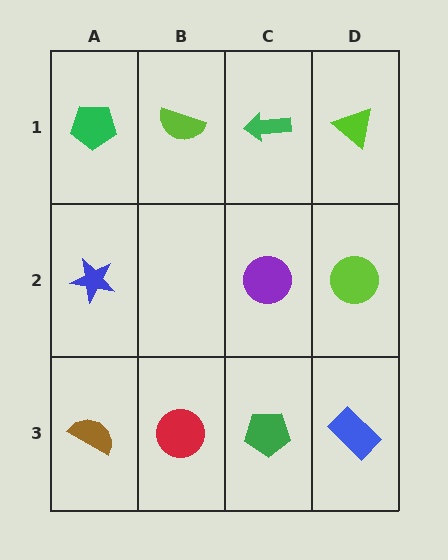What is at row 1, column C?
A green arrow.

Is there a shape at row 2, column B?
No, that cell is empty.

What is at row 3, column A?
A brown semicircle.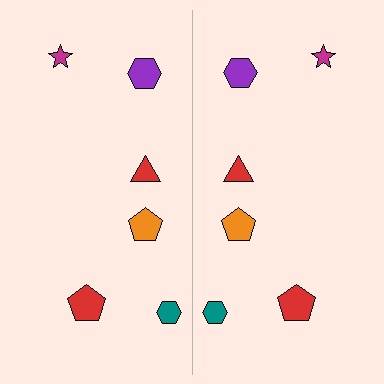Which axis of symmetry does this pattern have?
The pattern has a vertical axis of symmetry running through the center of the image.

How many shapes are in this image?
There are 12 shapes in this image.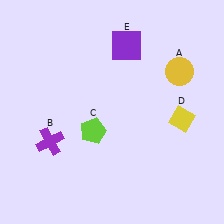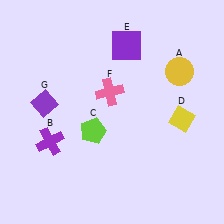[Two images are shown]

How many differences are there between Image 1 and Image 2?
There are 2 differences between the two images.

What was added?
A pink cross (F), a purple diamond (G) were added in Image 2.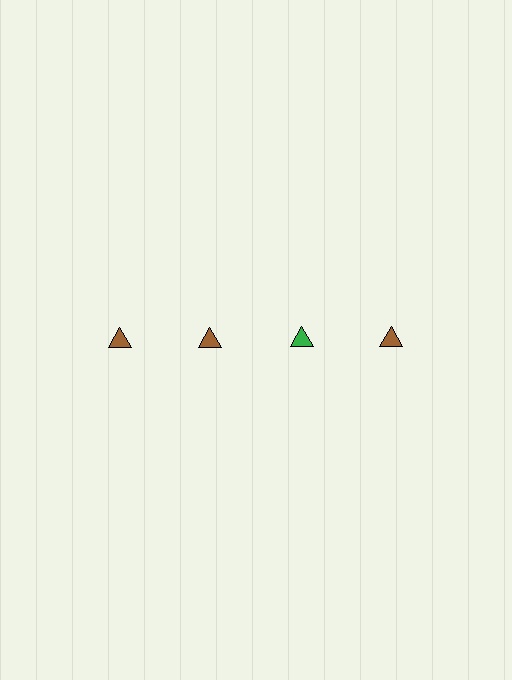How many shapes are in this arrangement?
There are 4 shapes arranged in a grid pattern.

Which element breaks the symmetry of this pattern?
The green triangle in the top row, center column breaks the symmetry. All other shapes are brown triangles.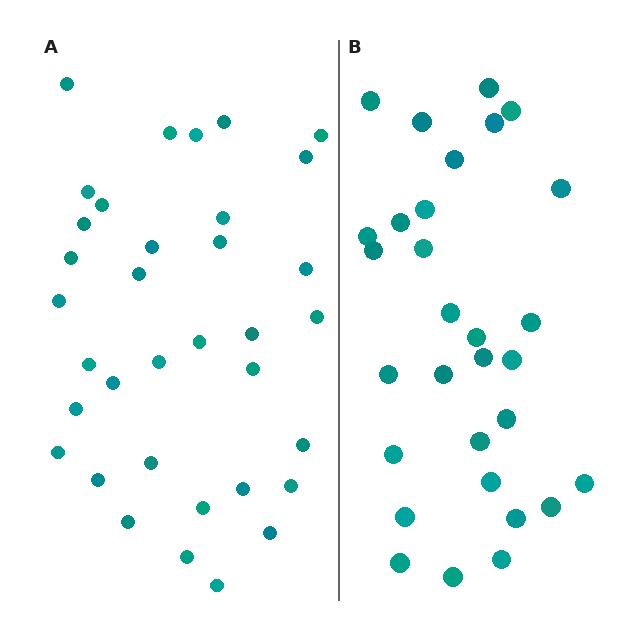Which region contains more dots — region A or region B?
Region A (the left region) has more dots.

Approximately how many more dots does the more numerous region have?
Region A has about 5 more dots than region B.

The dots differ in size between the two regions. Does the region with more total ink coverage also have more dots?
No. Region B has more total ink coverage because its dots are larger, but region A actually contains more individual dots. Total area can be misleading — the number of items is what matters here.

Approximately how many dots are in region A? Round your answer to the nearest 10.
About 40 dots. (The exact count is 35, which rounds to 40.)